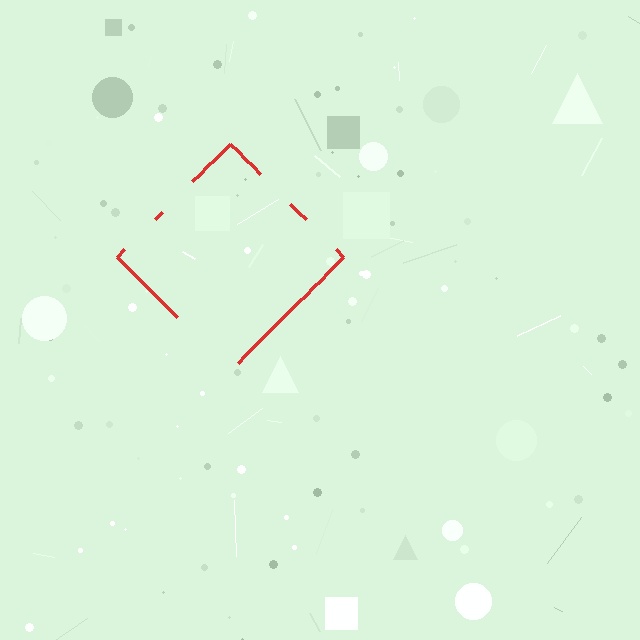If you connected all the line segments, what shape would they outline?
They would outline a diamond.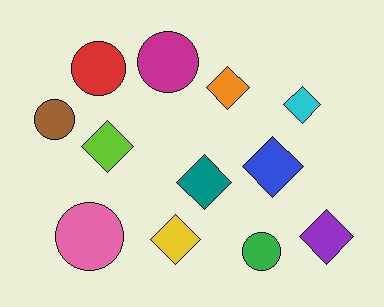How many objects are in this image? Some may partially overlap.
There are 12 objects.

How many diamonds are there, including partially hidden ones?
There are 7 diamonds.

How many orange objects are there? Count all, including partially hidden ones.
There is 1 orange object.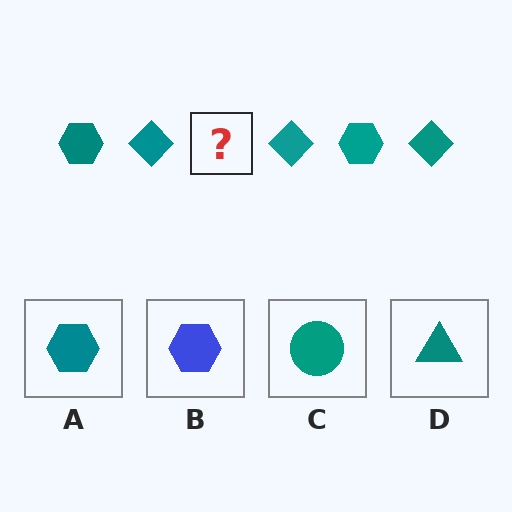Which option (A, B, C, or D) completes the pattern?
A.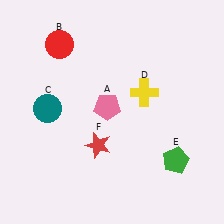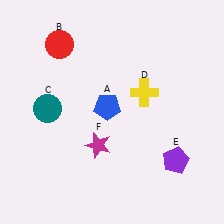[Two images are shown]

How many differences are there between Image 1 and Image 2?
There are 3 differences between the two images.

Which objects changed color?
A changed from pink to blue. E changed from green to purple. F changed from red to magenta.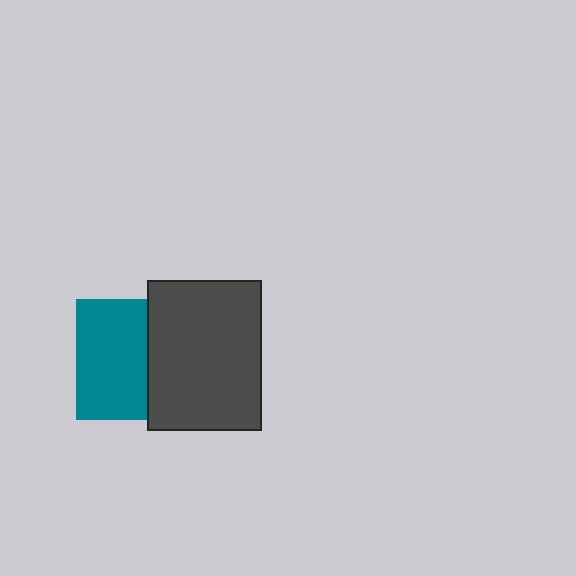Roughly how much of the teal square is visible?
About half of it is visible (roughly 59%).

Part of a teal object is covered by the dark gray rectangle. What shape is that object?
It is a square.